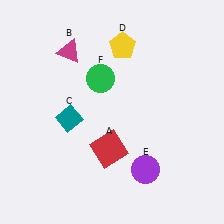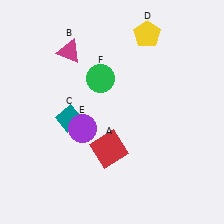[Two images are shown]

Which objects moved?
The objects that moved are: the yellow pentagon (D), the purple circle (E).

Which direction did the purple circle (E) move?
The purple circle (E) moved left.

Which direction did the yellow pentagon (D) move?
The yellow pentagon (D) moved right.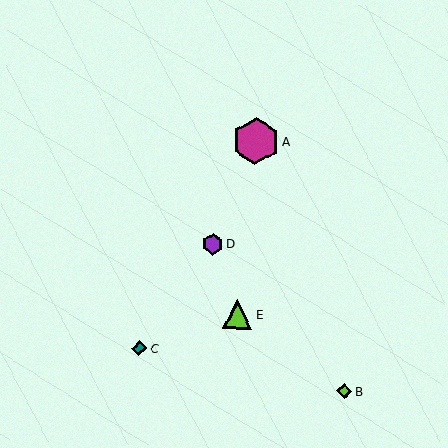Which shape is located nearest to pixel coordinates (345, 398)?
The lime diamond (labeled B) at (344, 391) is nearest to that location.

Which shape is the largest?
The magenta hexagon (labeled A) is the largest.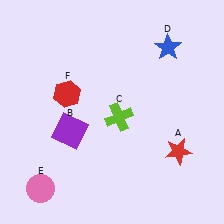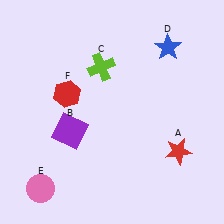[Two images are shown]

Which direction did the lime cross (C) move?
The lime cross (C) moved up.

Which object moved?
The lime cross (C) moved up.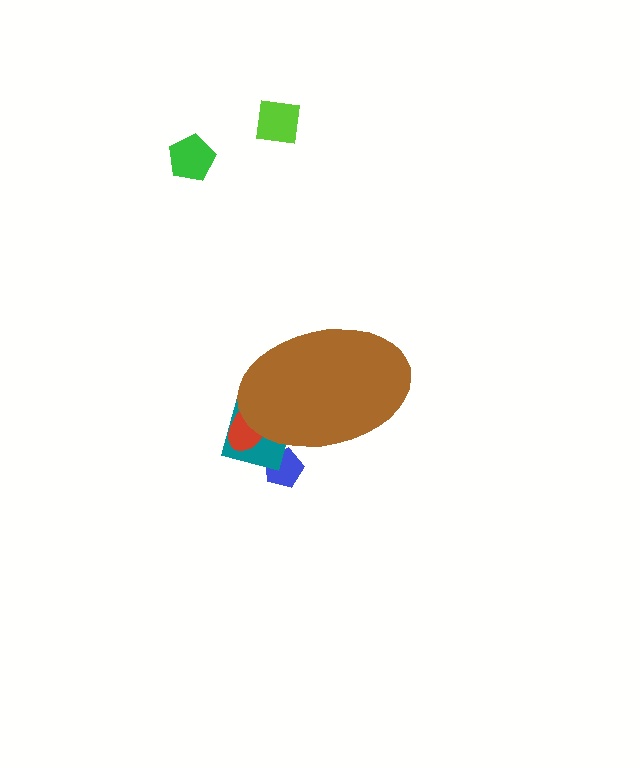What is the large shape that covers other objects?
A brown ellipse.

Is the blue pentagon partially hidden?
Yes, the blue pentagon is partially hidden behind the brown ellipse.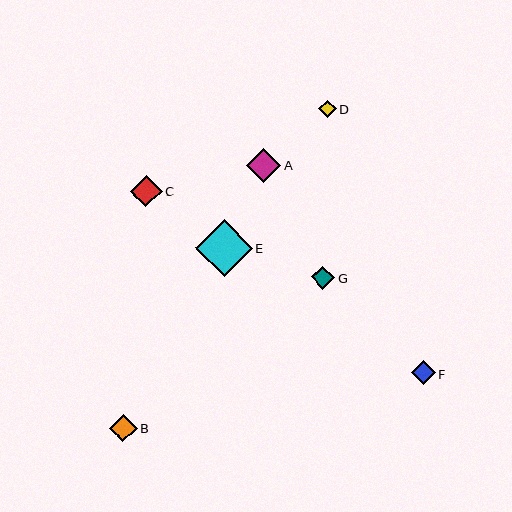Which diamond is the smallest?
Diamond D is the smallest with a size of approximately 18 pixels.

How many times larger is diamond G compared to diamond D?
Diamond G is approximately 1.3 times the size of diamond D.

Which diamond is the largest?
Diamond E is the largest with a size of approximately 57 pixels.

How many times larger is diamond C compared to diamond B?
Diamond C is approximately 1.2 times the size of diamond B.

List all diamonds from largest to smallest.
From largest to smallest: E, A, C, B, F, G, D.